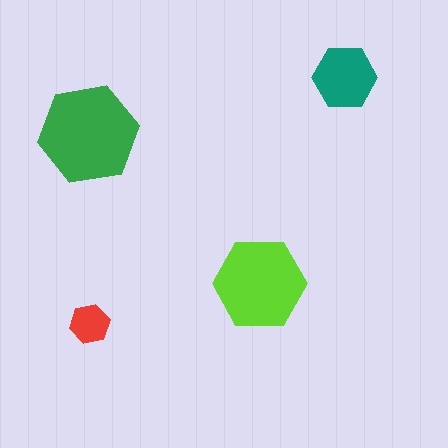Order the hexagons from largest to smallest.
the green one, the lime one, the teal one, the red one.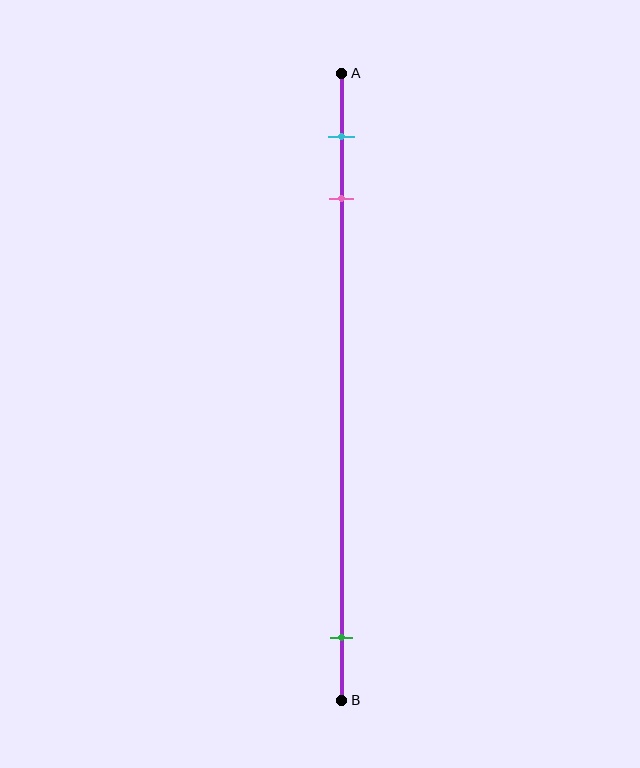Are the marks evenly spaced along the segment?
No, the marks are not evenly spaced.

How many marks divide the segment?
There are 3 marks dividing the segment.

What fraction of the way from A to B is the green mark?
The green mark is approximately 90% (0.9) of the way from A to B.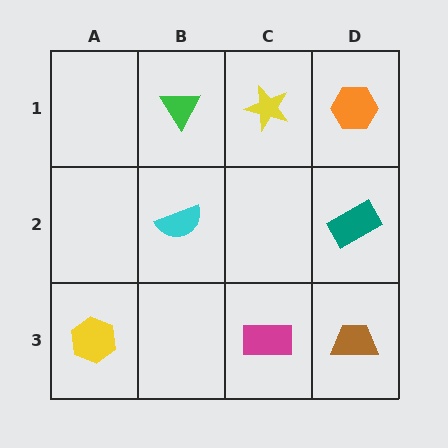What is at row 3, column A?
A yellow hexagon.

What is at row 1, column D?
An orange hexagon.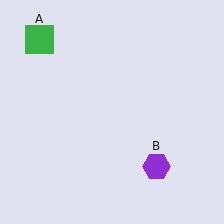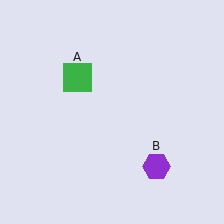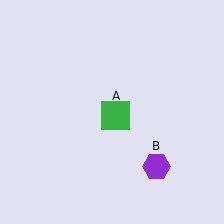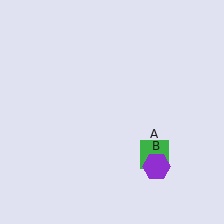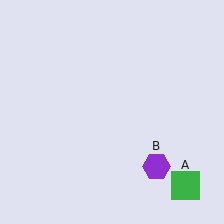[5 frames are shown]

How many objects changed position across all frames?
1 object changed position: green square (object A).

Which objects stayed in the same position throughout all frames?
Purple hexagon (object B) remained stationary.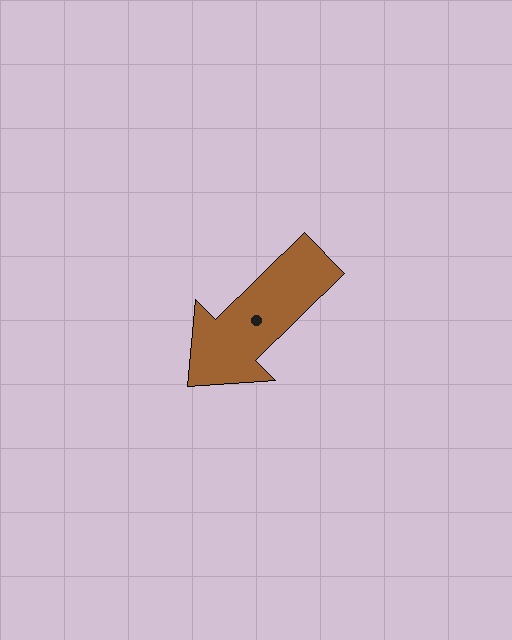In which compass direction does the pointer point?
Southwest.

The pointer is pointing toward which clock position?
Roughly 8 o'clock.